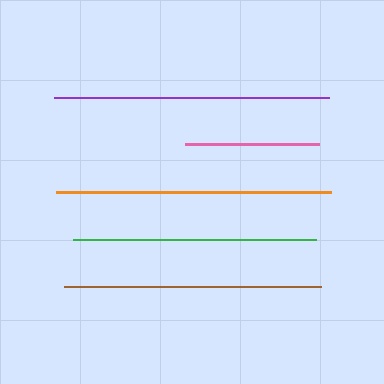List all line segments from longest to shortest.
From longest to shortest: orange, purple, brown, green, pink.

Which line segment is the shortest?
The pink line is the shortest at approximately 134 pixels.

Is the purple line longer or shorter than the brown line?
The purple line is longer than the brown line.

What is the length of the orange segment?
The orange segment is approximately 275 pixels long.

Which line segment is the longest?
The orange line is the longest at approximately 275 pixels.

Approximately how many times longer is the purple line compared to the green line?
The purple line is approximately 1.1 times the length of the green line.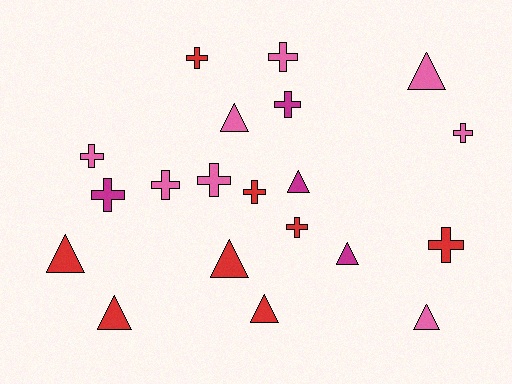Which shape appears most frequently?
Cross, with 11 objects.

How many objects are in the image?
There are 20 objects.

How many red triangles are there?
There are 4 red triangles.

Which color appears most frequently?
Red, with 8 objects.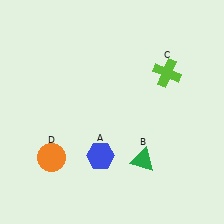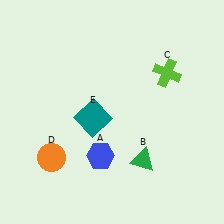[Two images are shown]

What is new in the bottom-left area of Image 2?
A teal square (E) was added in the bottom-left area of Image 2.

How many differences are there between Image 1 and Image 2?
There is 1 difference between the two images.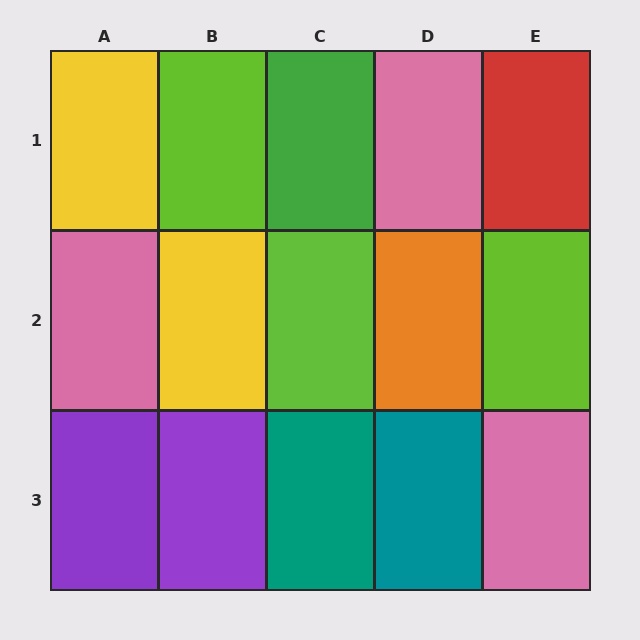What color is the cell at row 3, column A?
Purple.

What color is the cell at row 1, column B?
Lime.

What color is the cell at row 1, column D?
Pink.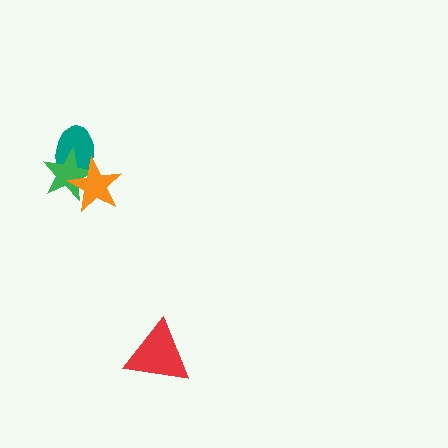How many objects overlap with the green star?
2 objects overlap with the green star.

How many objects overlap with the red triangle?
0 objects overlap with the red triangle.